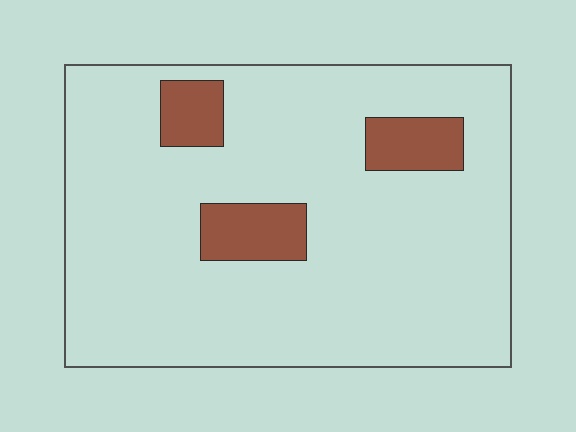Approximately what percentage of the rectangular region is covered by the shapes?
Approximately 10%.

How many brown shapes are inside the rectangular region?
3.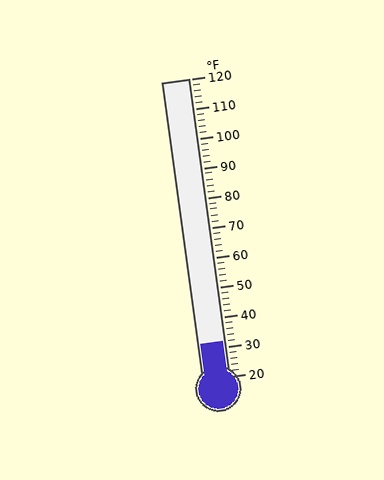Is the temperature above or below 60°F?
The temperature is below 60°F.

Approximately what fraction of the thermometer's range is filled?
The thermometer is filled to approximately 10% of its range.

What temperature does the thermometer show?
The thermometer shows approximately 32°F.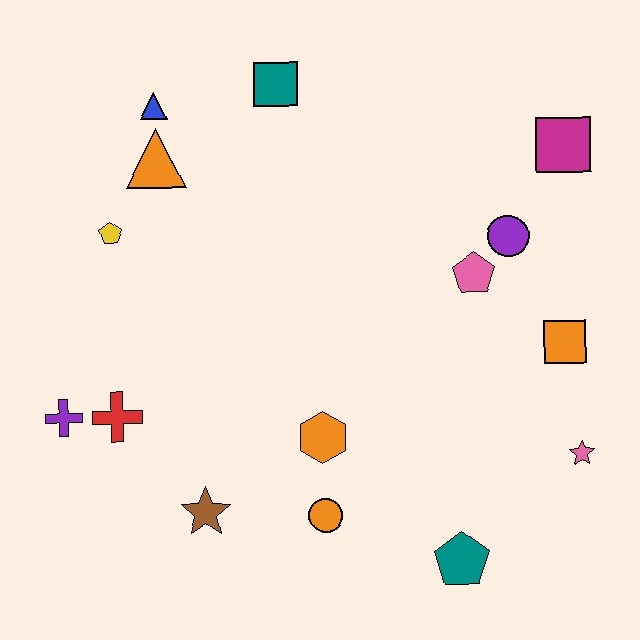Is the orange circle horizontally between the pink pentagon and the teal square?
Yes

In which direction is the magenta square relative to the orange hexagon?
The magenta square is above the orange hexagon.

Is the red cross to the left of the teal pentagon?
Yes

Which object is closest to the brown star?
The orange circle is closest to the brown star.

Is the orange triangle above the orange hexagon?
Yes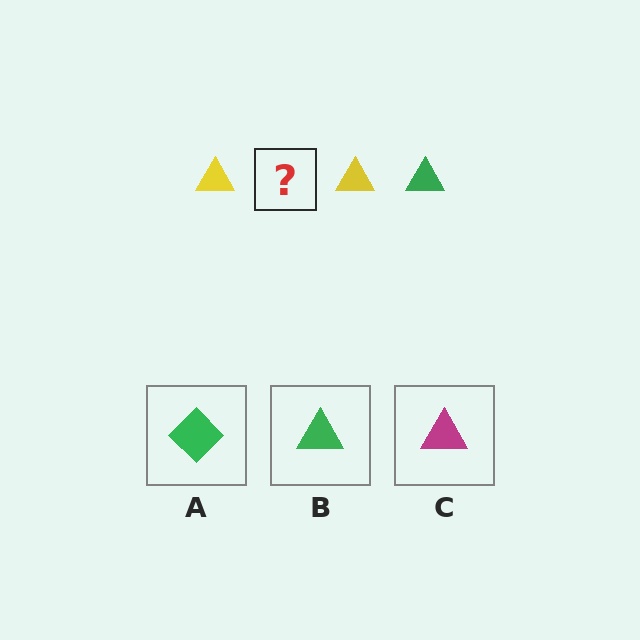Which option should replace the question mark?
Option B.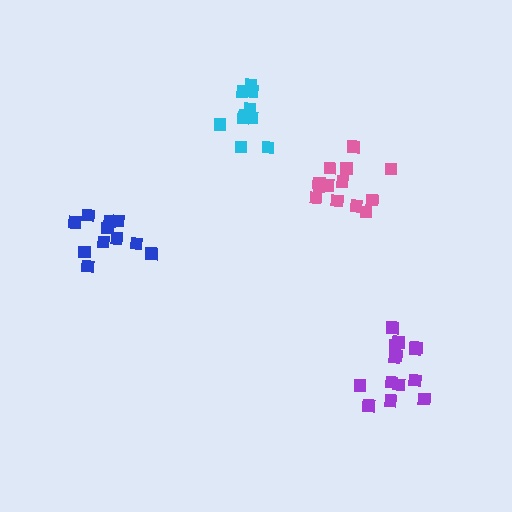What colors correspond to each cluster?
The clusters are colored: pink, purple, blue, cyan.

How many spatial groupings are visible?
There are 4 spatial groupings.